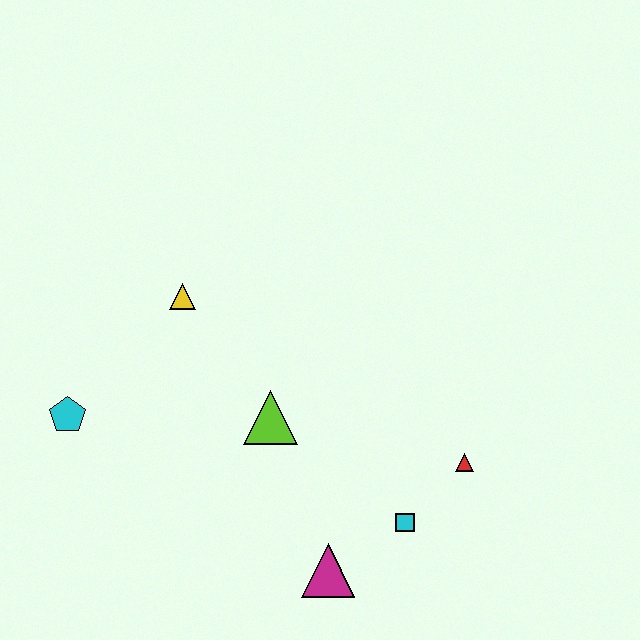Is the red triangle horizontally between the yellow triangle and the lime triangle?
No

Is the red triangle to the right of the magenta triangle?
Yes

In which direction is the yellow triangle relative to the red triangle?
The yellow triangle is to the left of the red triangle.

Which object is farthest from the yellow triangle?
The red triangle is farthest from the yellow triangle.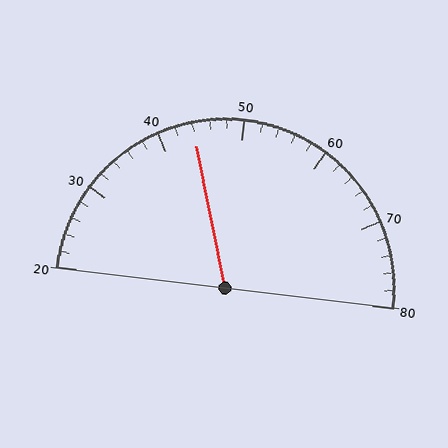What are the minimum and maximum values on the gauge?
The gauge ranges from 20 to 80.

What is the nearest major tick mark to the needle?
The nearest major tick mark is 40.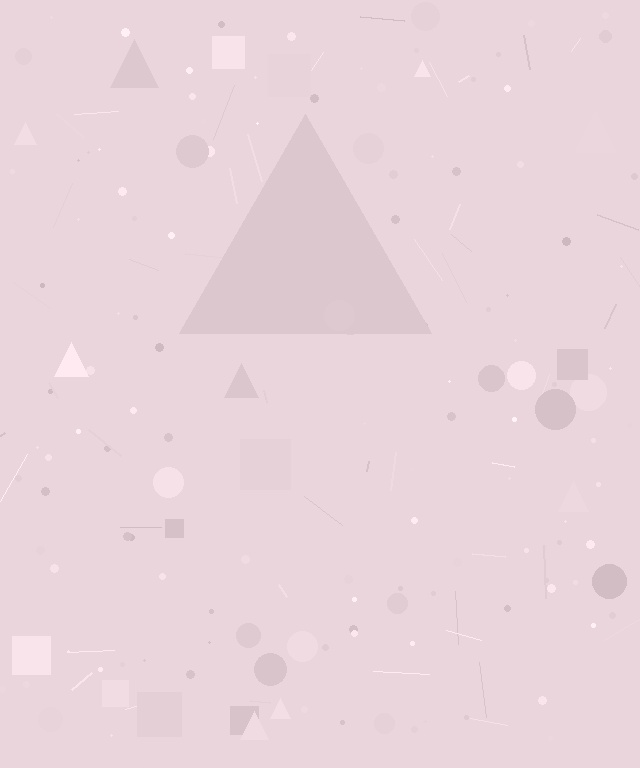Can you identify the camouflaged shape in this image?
The camouflaged shape is a triangle.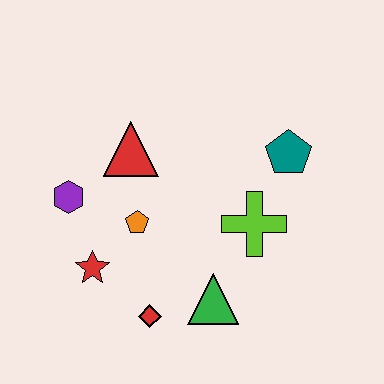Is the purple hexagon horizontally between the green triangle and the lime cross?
No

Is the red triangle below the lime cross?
No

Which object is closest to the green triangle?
The red diamond is closest to the green triangle.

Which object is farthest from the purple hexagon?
The teal pentagon is farthest from the purple hexagon.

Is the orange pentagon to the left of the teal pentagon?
Yes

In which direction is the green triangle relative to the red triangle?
The green triangle is below the red triangle.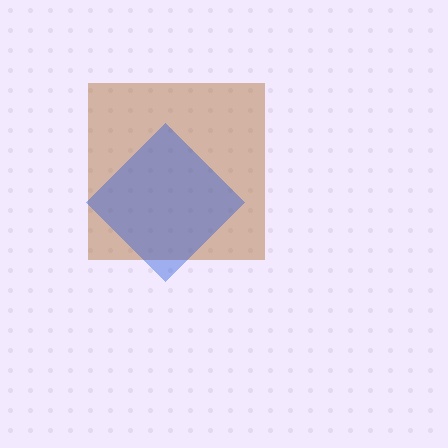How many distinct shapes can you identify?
There are 2 distinct shapes: a brown square, a blue diamond.